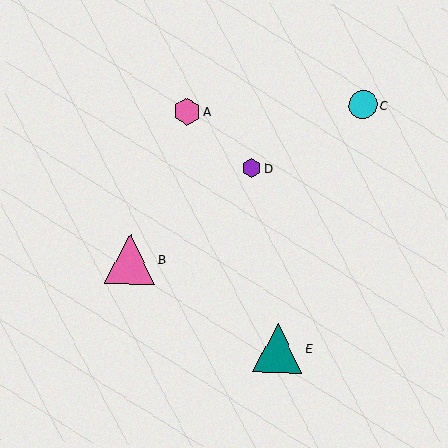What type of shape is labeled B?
Shape B is a pink triangle.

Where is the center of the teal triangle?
The center of the teal triangle is at (278, 348).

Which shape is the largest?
The pink triangle (labeled B) is the largest.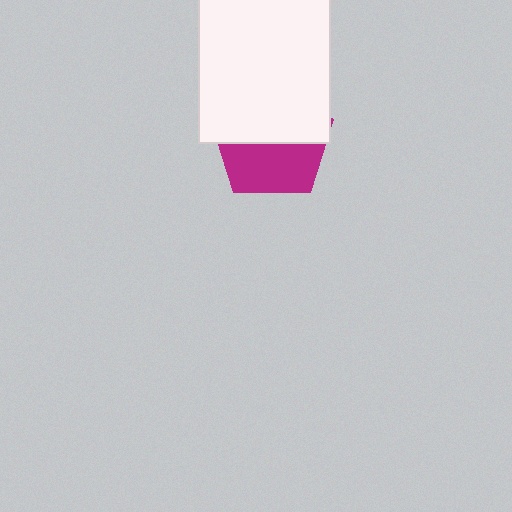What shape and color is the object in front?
The object in front is a white rectangle.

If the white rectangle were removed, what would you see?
You would see the complete magenta pentagon.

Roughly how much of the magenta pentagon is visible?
About half of it is visible (roughly 45%).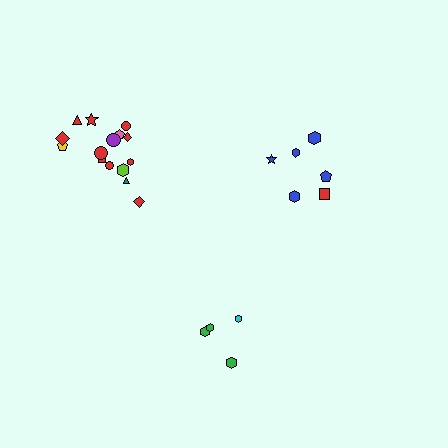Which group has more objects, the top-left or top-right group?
The top-left group.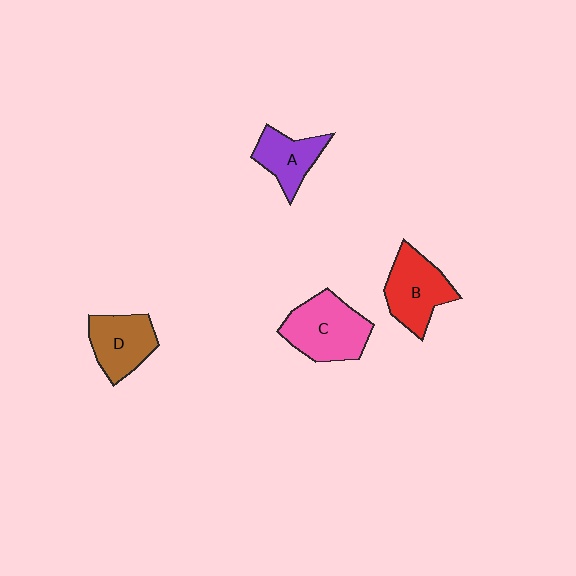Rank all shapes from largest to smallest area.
From largest to smallest: C (pink), B (red), D (brown), A (purple).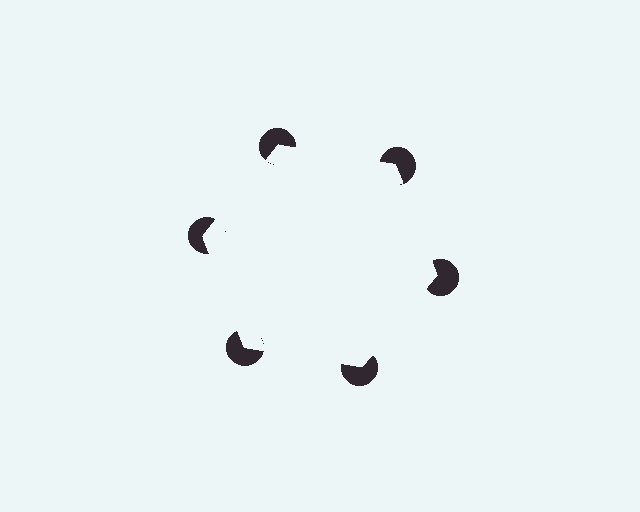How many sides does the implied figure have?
6 sides.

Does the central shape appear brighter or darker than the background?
It typically appears slightly brighter than the background, even though no actual brightness change is drawn.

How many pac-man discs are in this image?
There are 6 — one at each vertex of the illusory hexagon.